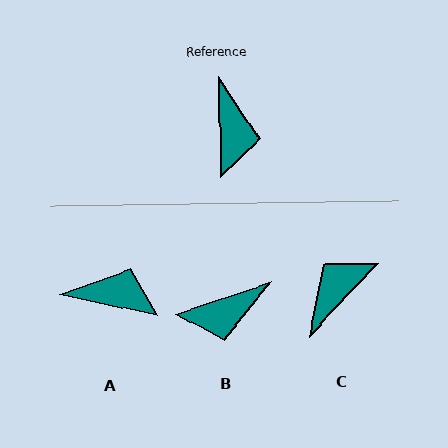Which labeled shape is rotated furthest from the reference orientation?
C, about 136 degrees away.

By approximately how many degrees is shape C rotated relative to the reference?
Approximately 136 degrees counter-clockwise.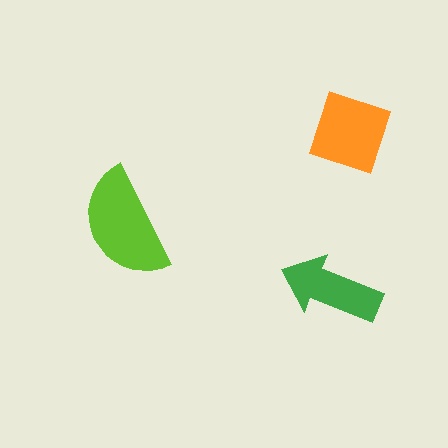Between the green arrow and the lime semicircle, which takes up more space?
The lime semicircle.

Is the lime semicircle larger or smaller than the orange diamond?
Larger.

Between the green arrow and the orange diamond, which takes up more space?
The orange diamond.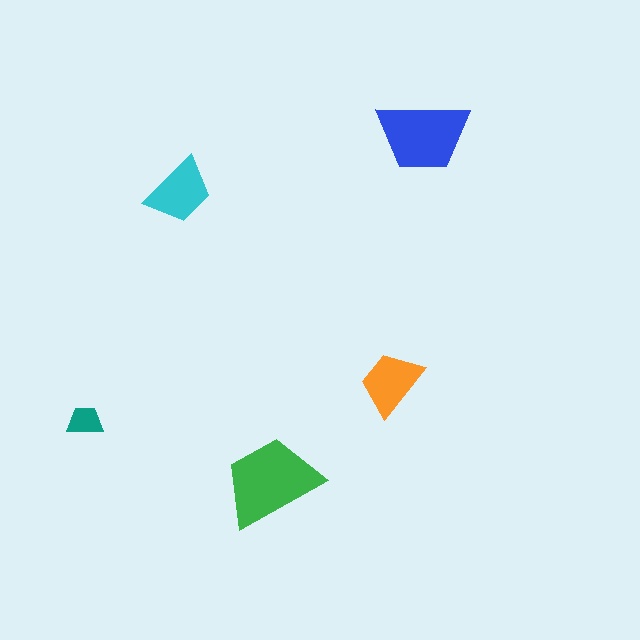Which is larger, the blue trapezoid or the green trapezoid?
The green one.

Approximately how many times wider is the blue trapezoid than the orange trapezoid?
About 1.5 times wider.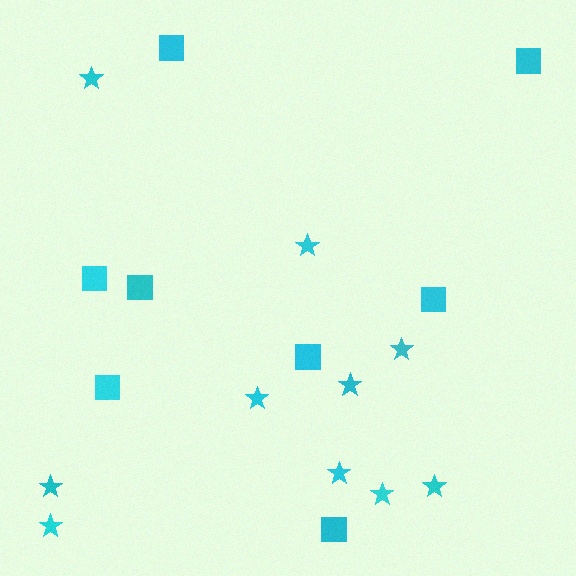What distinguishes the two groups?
There are 2 groups: one group of squares (8) and one group of stars (10).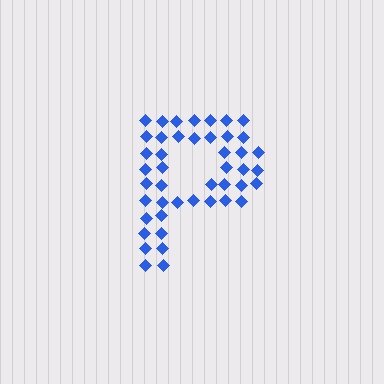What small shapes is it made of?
It is made of small diamonds.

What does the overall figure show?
The overall figure shows the letter P.